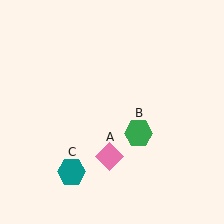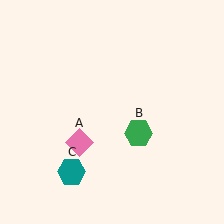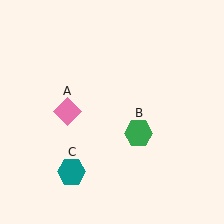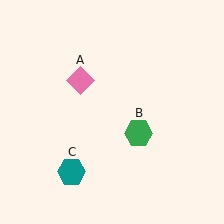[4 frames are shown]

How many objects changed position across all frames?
1 object changed position: pink diamond (object A).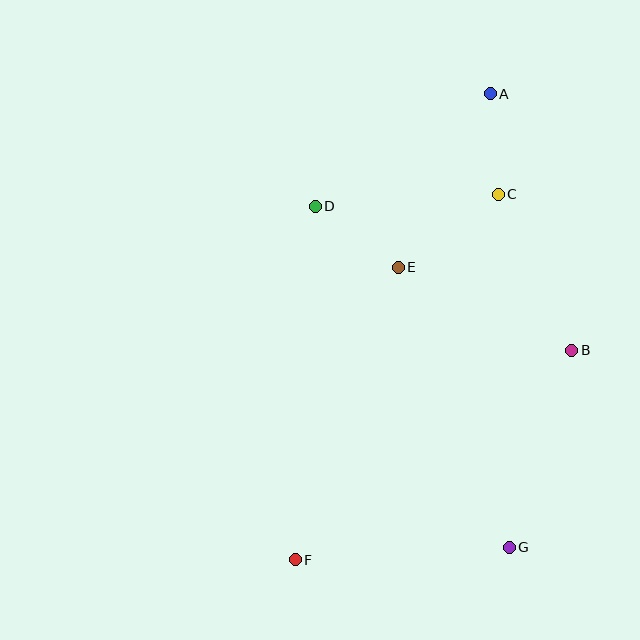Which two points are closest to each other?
Points A and C are closest to each other.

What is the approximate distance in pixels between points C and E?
The distance between C and E is approximately 124 pixels.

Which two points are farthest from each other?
Points A and F are farthest from each other.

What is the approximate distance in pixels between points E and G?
The distance between E and G is approximately 301 pixels.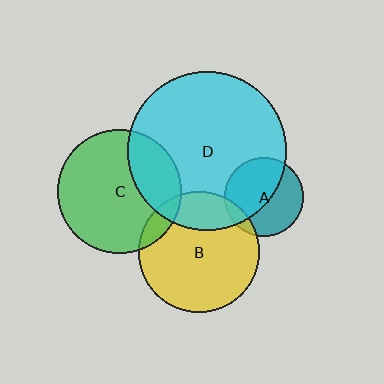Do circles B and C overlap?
Yes.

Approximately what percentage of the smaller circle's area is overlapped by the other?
Approximately 10%.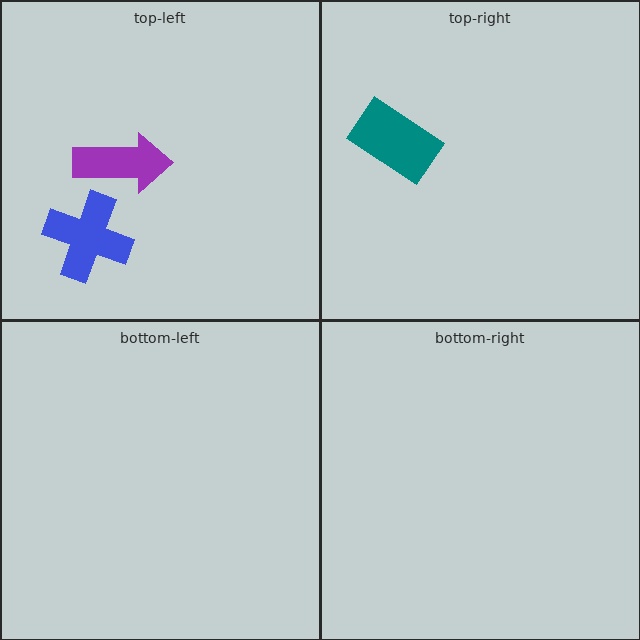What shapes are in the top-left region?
The purple arrow, the blue cross.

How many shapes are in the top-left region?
2.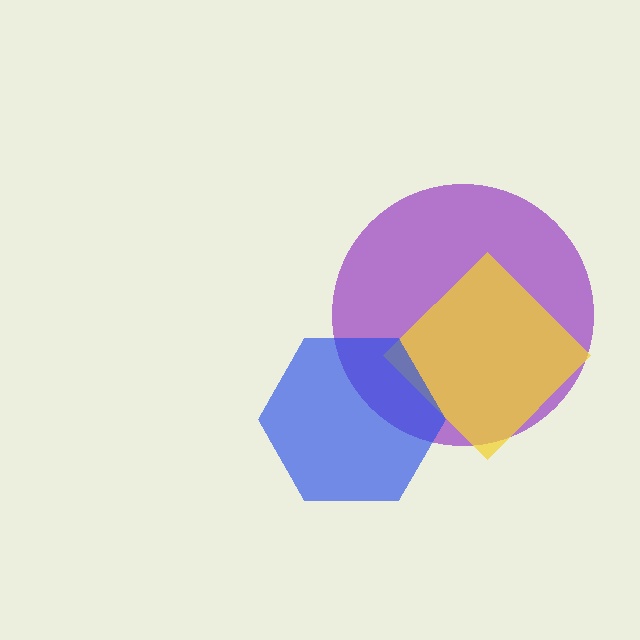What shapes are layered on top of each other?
The layered shapes are: a purple circle, a yellow diamond, a blue hexagon.